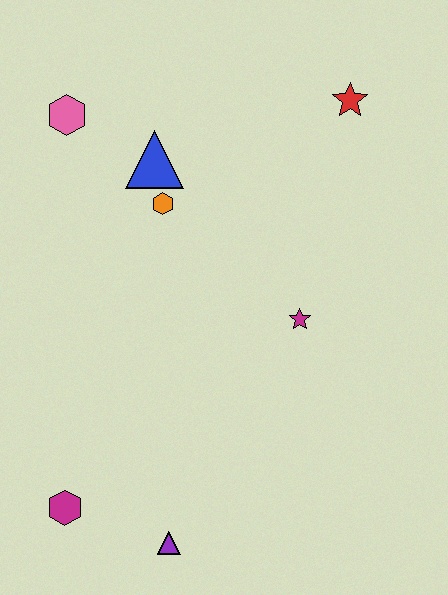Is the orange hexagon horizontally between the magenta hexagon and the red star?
Yes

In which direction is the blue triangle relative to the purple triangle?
The blue triangle is above the purple triangle.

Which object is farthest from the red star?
The magenta hexagon is farthest from the red star.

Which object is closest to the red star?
The blue triangle is closest to the red star.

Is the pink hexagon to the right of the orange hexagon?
No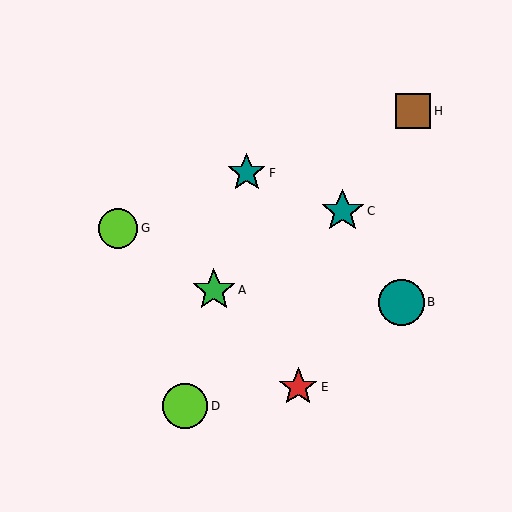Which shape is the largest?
The teal circle (labeled B) is the largest.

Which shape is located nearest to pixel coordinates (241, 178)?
The teal star (labeled F) at (247, 173) is nearest to that location.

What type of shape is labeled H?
Shape H is a brown square.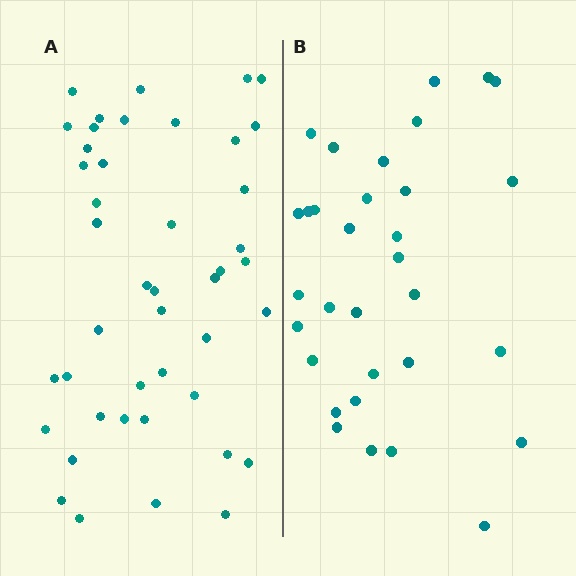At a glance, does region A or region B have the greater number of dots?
Region A (the left region) has more dots.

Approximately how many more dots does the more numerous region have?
Region A has roughly 12 or so more dots than region B.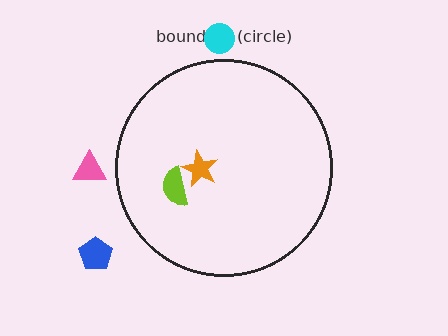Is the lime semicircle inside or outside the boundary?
Inside.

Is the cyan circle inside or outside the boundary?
Outside.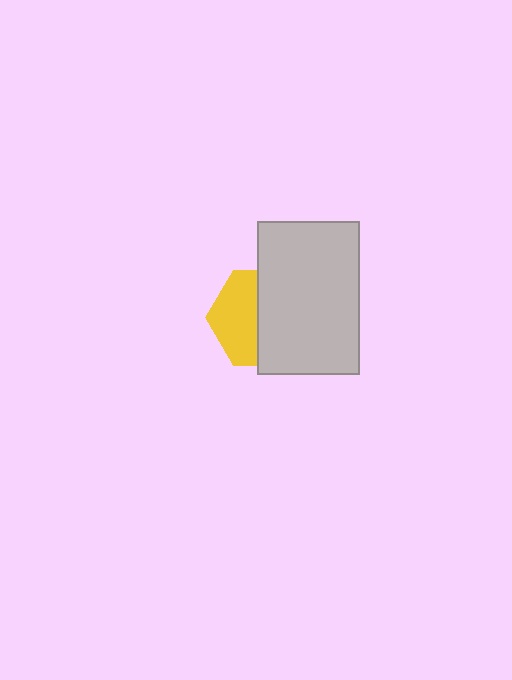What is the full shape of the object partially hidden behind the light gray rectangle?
The partially hidden object is a yellow hexagon.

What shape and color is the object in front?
The object in front is a light gray rectangle.